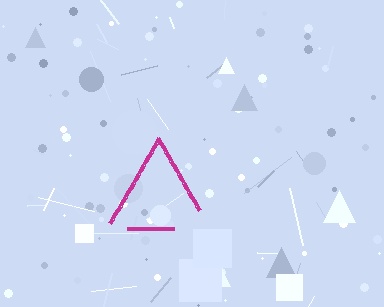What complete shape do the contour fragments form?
The contour fragments form a triangle.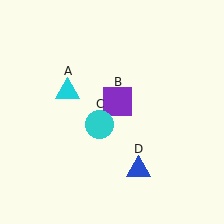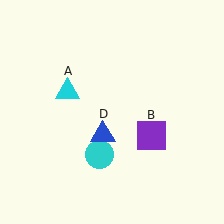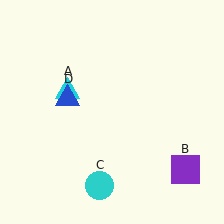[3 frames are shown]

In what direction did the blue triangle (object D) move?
The blue triangle (object D) moved up and to the left.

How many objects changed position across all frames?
3 objects changed position: purple square (object B), cyan circle (object C), blue triangle (object D).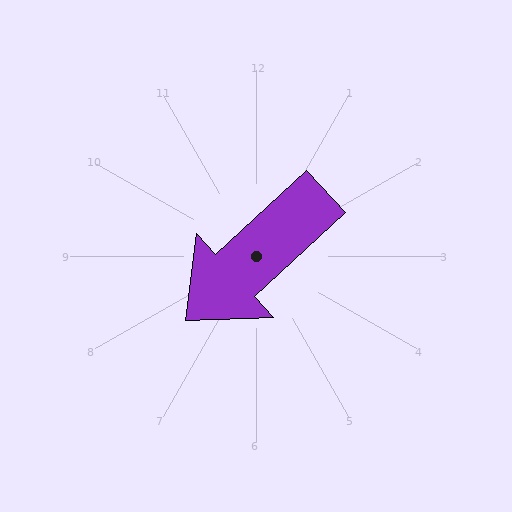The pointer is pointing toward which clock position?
Roughly 8 o'clock.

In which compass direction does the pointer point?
Southwest.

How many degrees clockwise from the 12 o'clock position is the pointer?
Approximately 227 degrees.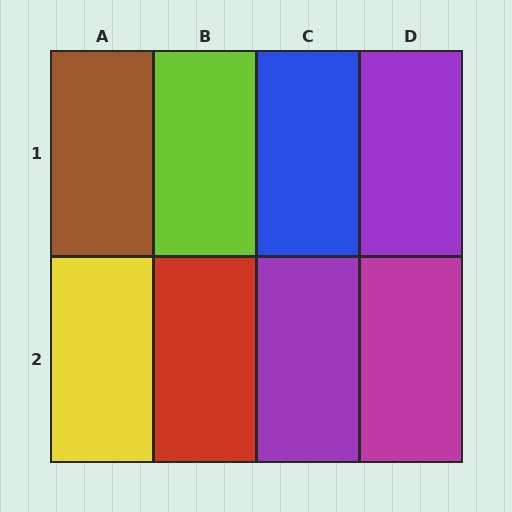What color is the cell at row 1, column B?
Lime.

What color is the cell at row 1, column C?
Blue.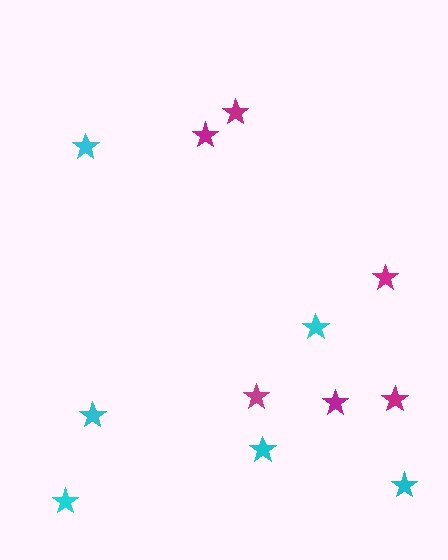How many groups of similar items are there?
There are 2 groups: one group of cyan stars (6) and one group of magenta stars (6).